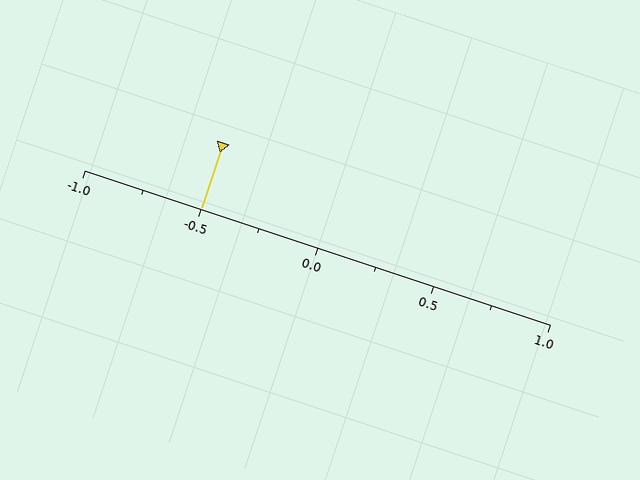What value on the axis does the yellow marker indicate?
The marker indicates approximately -0.5.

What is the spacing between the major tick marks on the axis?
The major ticks are spaced 0.5 apart.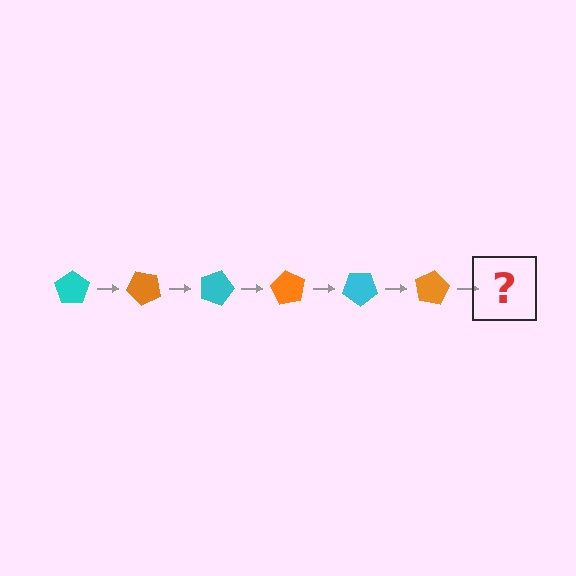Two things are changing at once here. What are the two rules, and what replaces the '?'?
The two rules are that it rotates 45 degrees each step and the color cycles through cyan and orange. The '?' should be a cyan pentagon, rotated 270 degrees from the start.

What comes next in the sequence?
The next element should be a cyan pentagon, rotated 270 degrees from the start.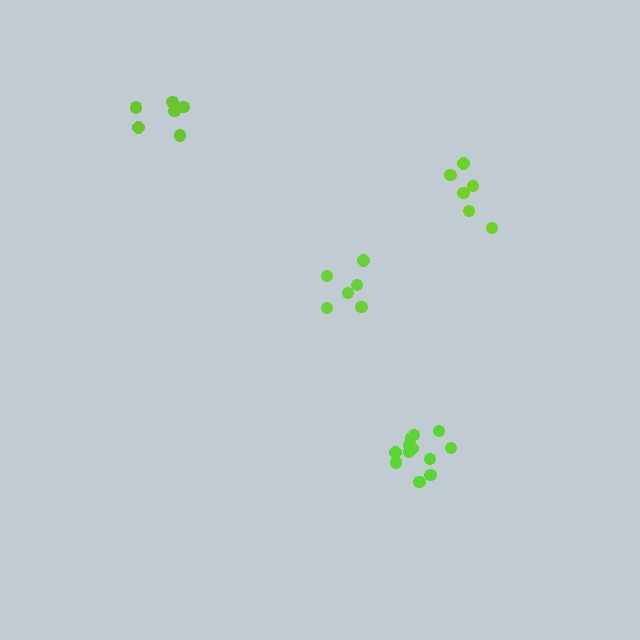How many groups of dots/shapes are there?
There are 4 groups.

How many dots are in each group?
Group 1: 6 dots, Group 2: 12 dots, Group 3: 6 dots, Group 4: 6 dots (30 total).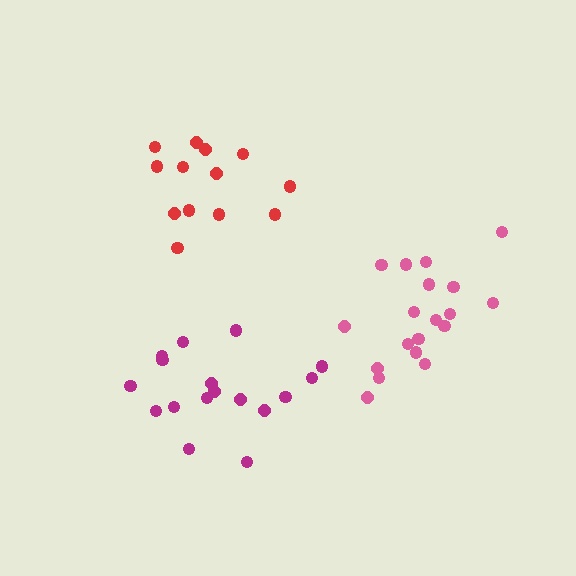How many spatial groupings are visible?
There are 3 spatial groupings.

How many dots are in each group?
Group 1: 17 dots, Group 2: 13 dots, Group 3: 19 dots (49 total).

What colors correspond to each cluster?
The clusters are colored: magenta, red, pink.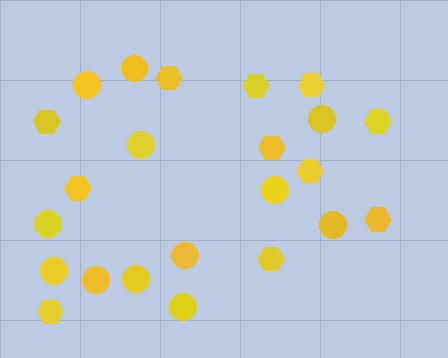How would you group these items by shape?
There are 2 groups: one group of hexagons (11) and one group of circles (12).